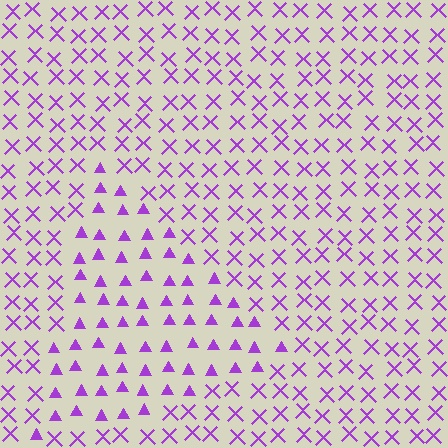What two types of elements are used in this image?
The image uses triangles inside the triangle region and X marks outside it.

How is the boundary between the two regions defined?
The boundary is defined by a change in element shape: triangles inside vs. X marks outside. All elements share the same color and spacing.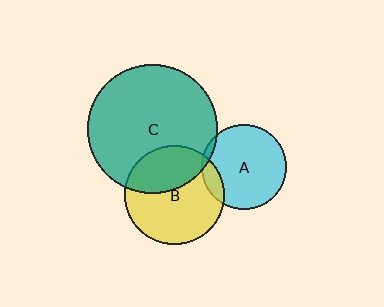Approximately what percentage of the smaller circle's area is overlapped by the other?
Approximately 10%.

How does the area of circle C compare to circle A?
Approximately 2.3 times.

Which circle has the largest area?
Circle C (teal).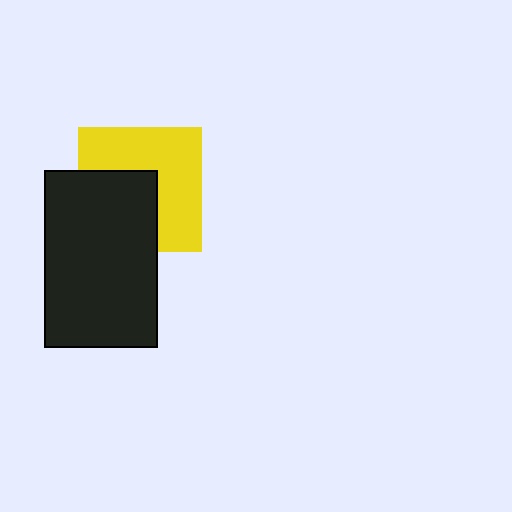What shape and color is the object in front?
The object in front is a black rectangle.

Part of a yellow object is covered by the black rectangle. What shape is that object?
It is a square.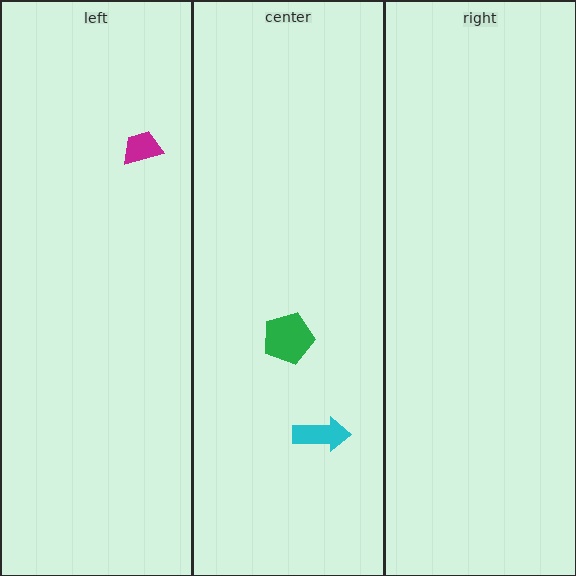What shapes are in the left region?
The magenta trapezoid.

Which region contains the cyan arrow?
The center region.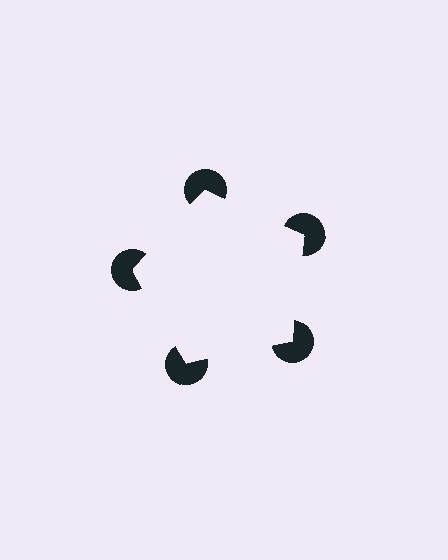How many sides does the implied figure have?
5 sides.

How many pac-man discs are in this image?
There are 5 — one at each vertex of the illusory pentagon.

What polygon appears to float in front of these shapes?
An illusory pentagon — its edges are inferred from the aligned wedge cuts in the pac-man discs, not physically drawn.